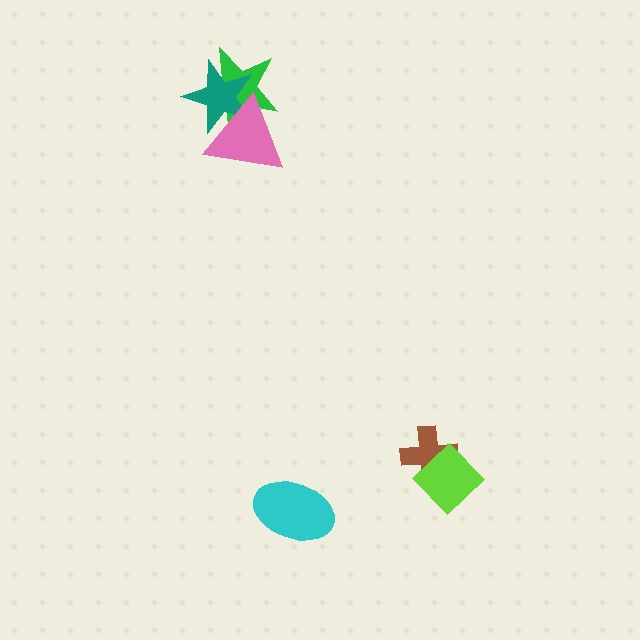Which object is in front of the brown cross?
The lime diamond is in front of the brown cross.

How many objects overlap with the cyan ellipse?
0 objects overlap with the cyan ellipse.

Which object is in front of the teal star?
The pink triangle is in front of the teal star.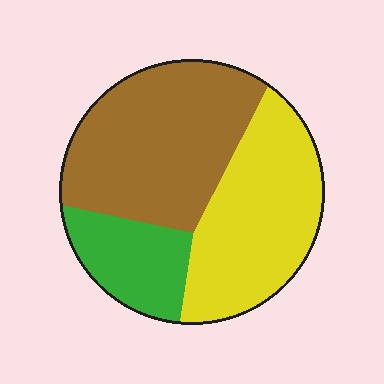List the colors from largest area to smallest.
From largest to smallest: brown, yellow, green.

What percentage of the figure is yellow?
Yellow takes up between a third and a half of the figure.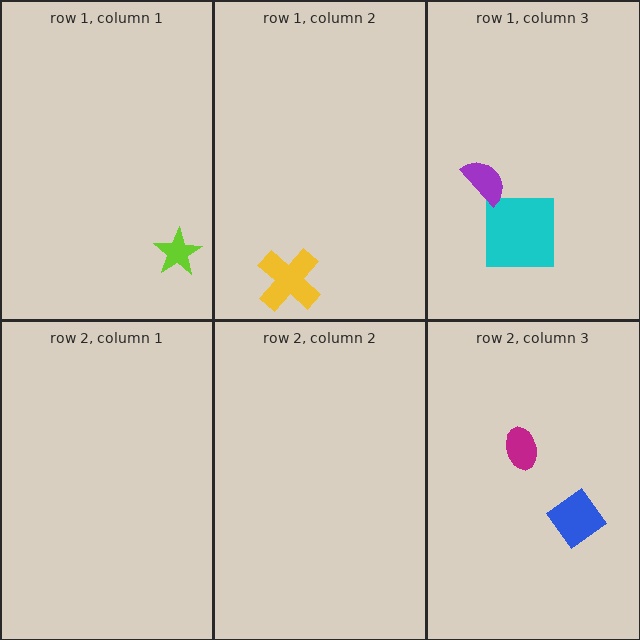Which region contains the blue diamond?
The row 2, column 3 region.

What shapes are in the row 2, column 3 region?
The magenta ellipse, the blue diamond.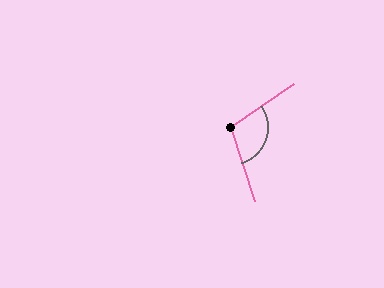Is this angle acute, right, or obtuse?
It is obtuse.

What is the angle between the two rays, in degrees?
Approximately 107 degrees.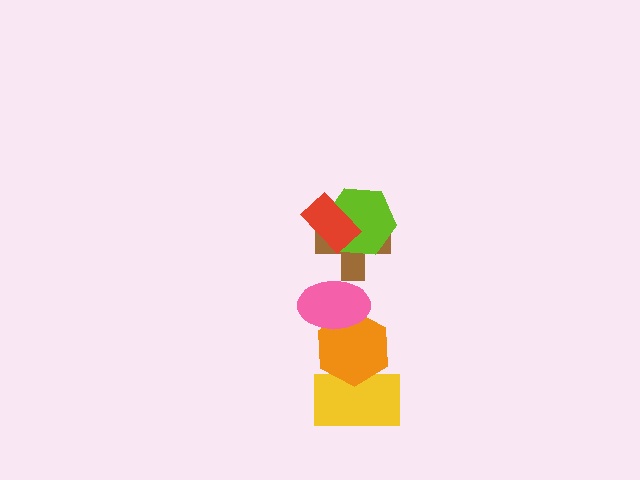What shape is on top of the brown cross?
The lime hexagon is on top of the brown cross.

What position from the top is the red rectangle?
The red rectangle is 1st from the top.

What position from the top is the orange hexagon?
The orange hexagon is 5th from the top.